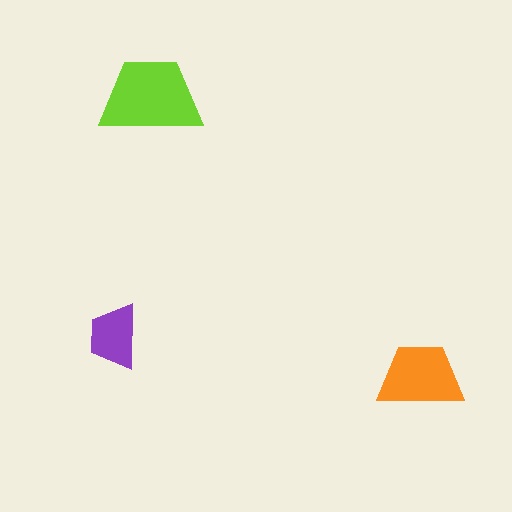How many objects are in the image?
There are 3 objects in the image.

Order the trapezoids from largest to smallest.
the lime one, the orange one, the purple one.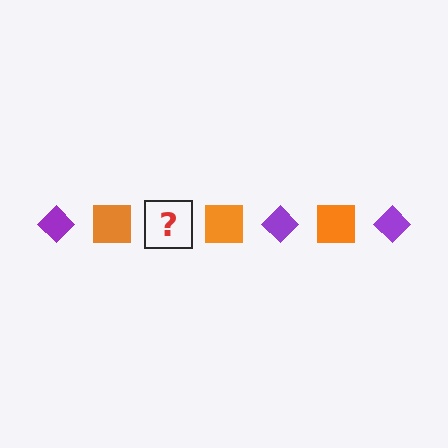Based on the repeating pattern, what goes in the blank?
The blank should be a purple diamond.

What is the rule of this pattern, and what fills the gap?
The rule is that the pattern alternates between purple diamond and orange square. The gap should be filled with a purple diamond.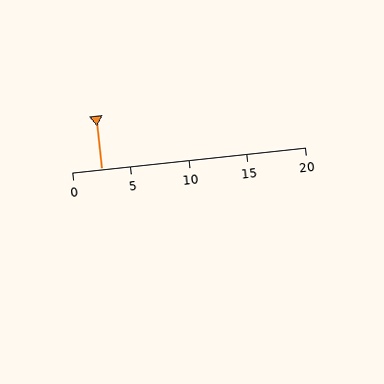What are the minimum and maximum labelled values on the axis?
The axis runs from 0 to 20.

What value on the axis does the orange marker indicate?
The marker indicates approximately 2.5.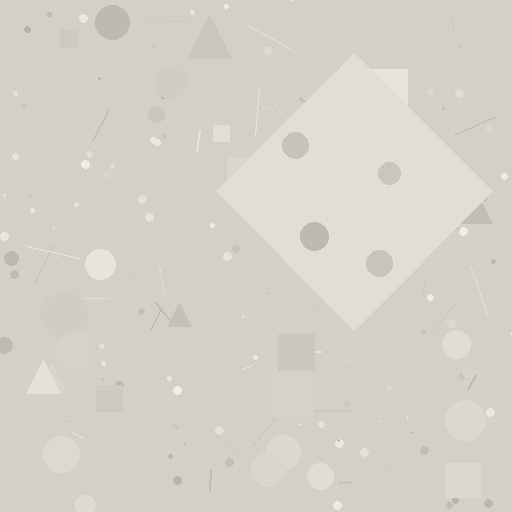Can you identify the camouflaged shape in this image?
The camouflaged shape is a diamond.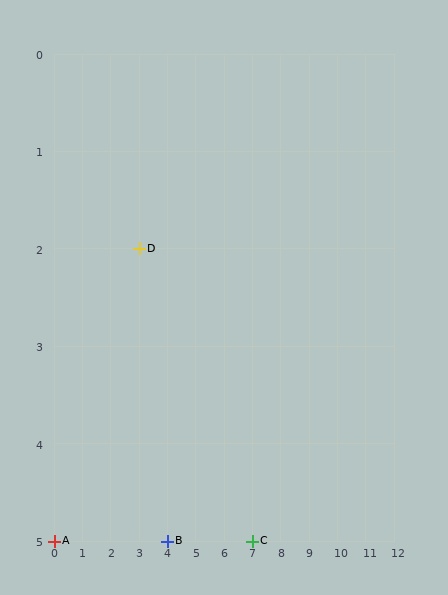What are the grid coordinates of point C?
Point C is at grid coordinates (7, 5).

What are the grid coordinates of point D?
Point D is at grid coordinates (3, 2).